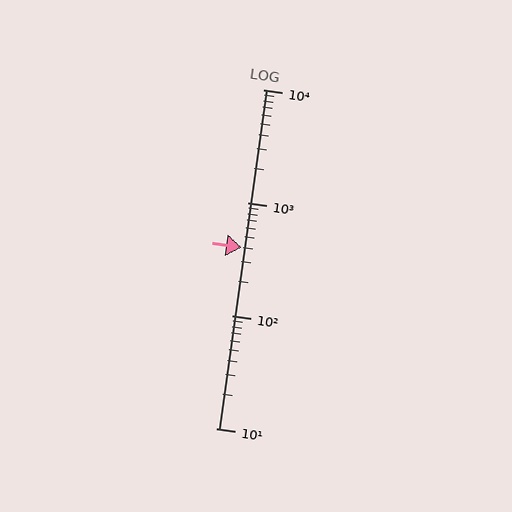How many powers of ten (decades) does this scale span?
The scale spans 3 decades, from 10 to 10000.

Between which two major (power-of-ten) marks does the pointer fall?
The pointer is between 100 and 1000.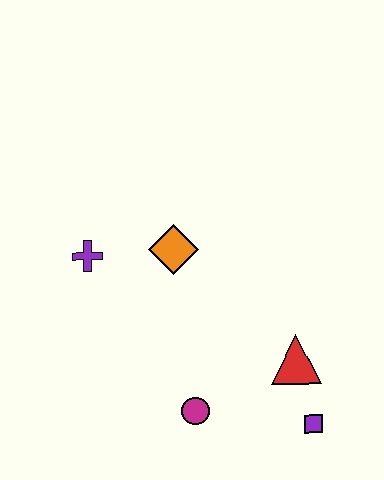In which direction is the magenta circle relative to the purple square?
The magenta circle is to the left of the purple square.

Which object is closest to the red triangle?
The purple square is closest to the red triangle.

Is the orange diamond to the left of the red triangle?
Yes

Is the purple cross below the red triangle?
No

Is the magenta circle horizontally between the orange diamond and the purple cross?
No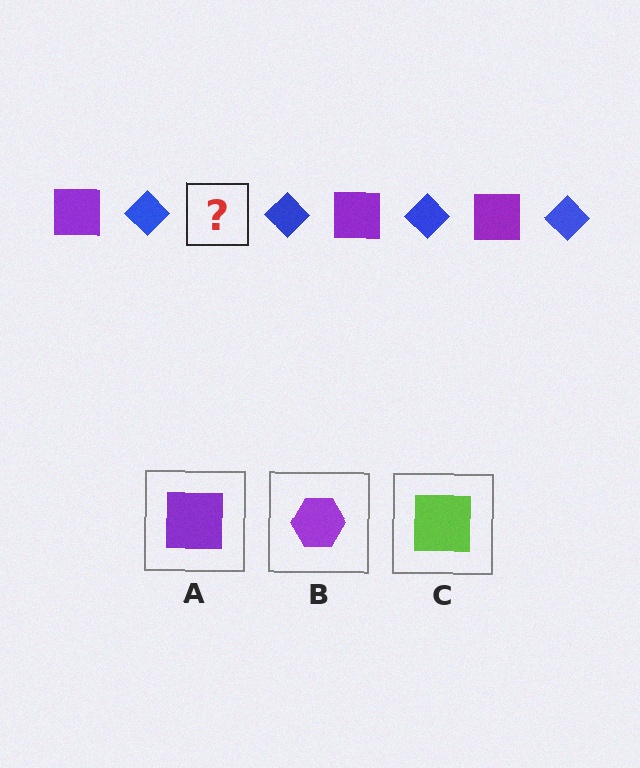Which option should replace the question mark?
Option A.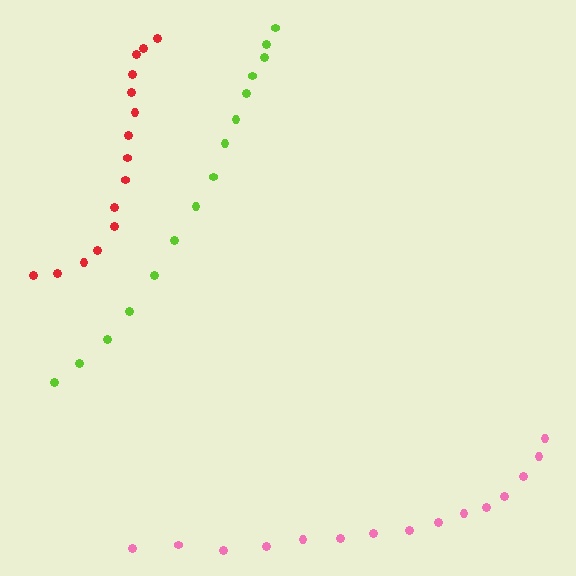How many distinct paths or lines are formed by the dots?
There are 3 distinct paths.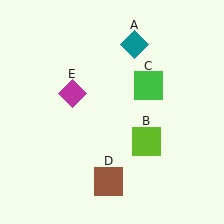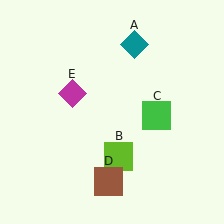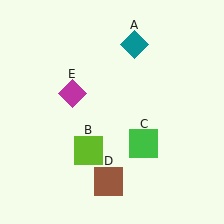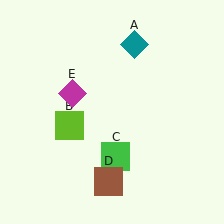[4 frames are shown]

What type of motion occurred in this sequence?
The lime square (object B), green square (object C) rotated clockwise around the center of the scene.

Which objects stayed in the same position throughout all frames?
Teal diamond (object A) and brown square (object D) and magenta diamond (object E) remained stationary.